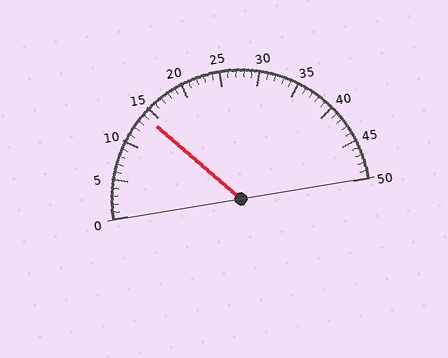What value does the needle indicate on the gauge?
The needle indicates approximately 14.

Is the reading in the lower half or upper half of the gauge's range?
The reading is in the lower half of the range (0 to 50).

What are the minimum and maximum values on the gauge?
The gauge ranges from 0 to 50.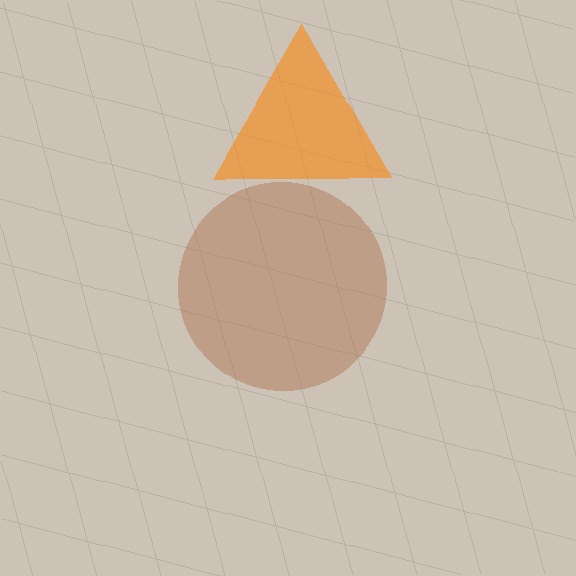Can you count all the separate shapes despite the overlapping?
Yes, there are 2 separate shapes.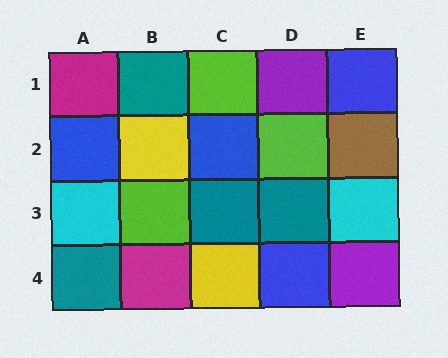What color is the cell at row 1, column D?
Purple.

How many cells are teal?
4 cells are teal.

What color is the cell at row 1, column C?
Lime.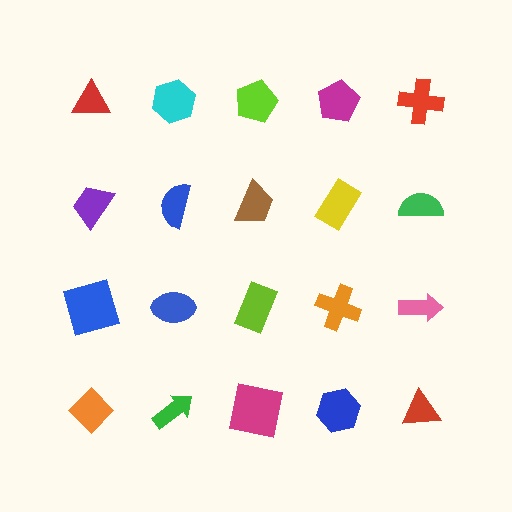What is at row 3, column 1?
A blue square.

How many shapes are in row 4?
5 shapes.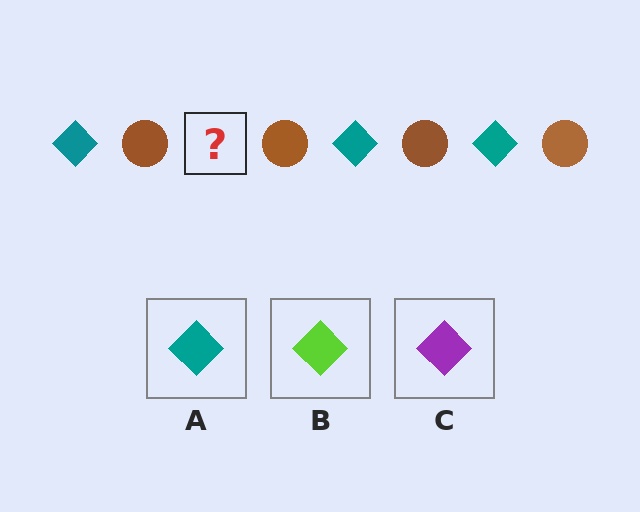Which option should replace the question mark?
Option A.